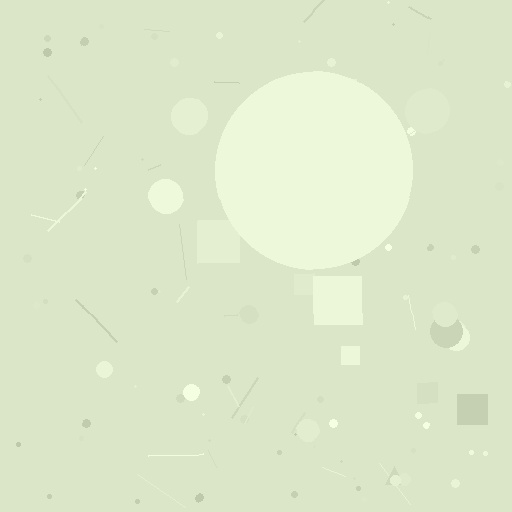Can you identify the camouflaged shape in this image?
The camouflaged shape is a circle.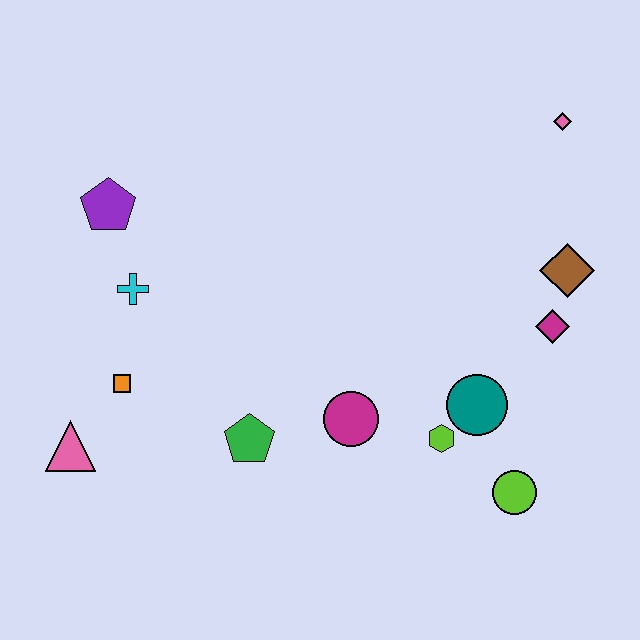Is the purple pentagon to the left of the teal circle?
Yes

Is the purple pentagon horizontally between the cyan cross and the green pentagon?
No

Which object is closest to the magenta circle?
The lime hexagon is closest to the magenta circle.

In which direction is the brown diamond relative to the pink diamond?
The brown diamond is below the pink diamond.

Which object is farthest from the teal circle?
The purple pentagon is farthest from the teal circle.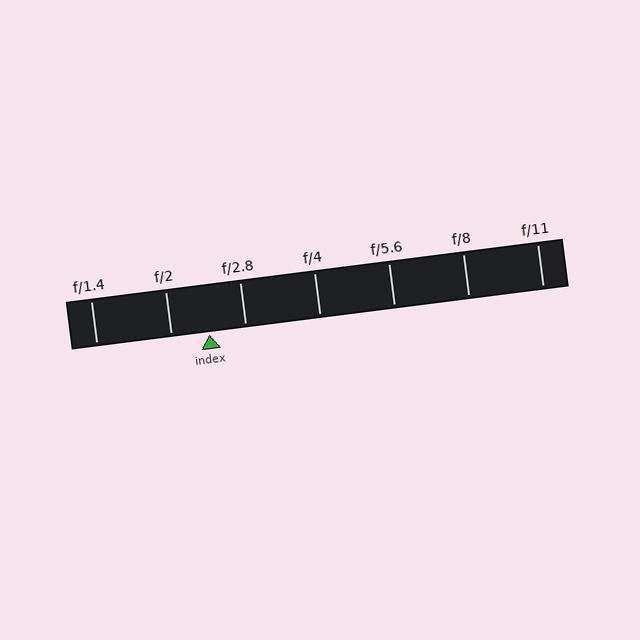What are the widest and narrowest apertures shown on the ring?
The widest aperture shown is f/1.4 and the narrowest is f/11.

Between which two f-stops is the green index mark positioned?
The index mark is between f/2 and f/2.8.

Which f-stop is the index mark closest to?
The index mark is closest to f/2.8.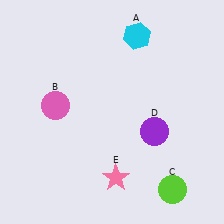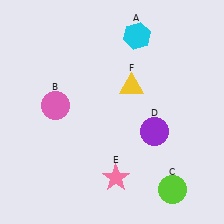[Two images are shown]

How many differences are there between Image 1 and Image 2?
There is 1 difference between the two images.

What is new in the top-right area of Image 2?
A yellow triangle (F) was added in the top-right area of Image 2.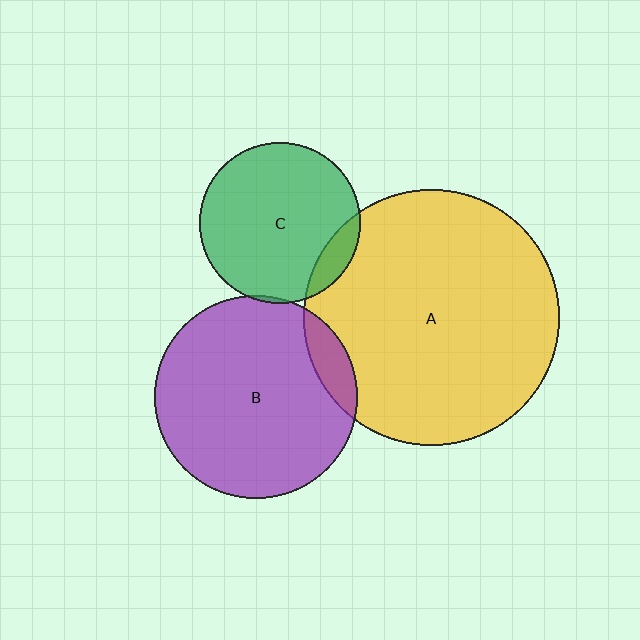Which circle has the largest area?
Circle A (yellow).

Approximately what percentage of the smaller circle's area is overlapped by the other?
Approximately 5%.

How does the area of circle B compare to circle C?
Approximately 1.6 times.